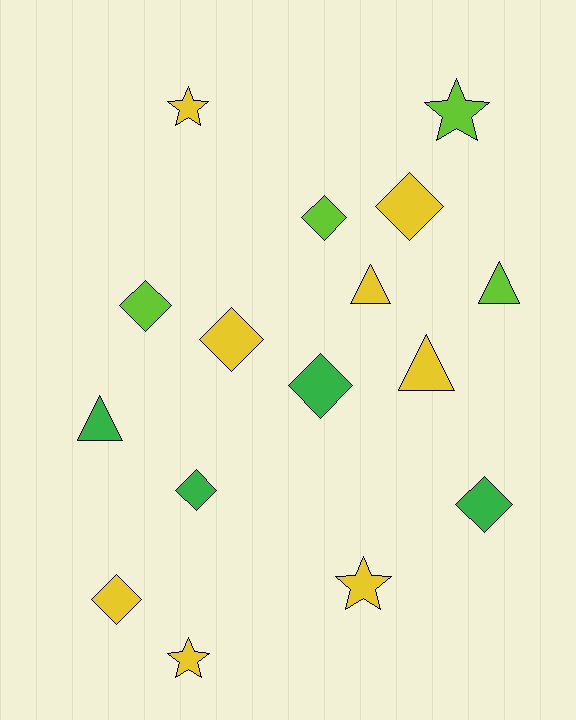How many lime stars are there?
There is 1 lime star.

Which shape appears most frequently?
Diamond, with 8 objects.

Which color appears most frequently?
Yellow, with 8 objects.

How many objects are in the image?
There are 16 objects.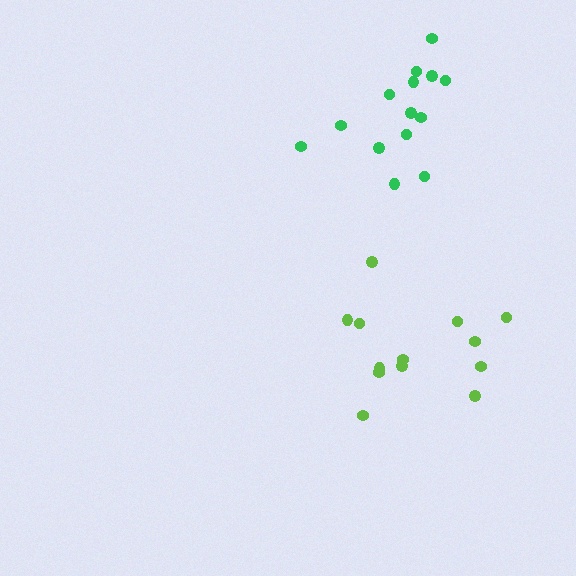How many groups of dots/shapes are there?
There are 2 groups.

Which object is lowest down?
The lime cluster is bottommost.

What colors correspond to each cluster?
The clusters are colored: lime, green.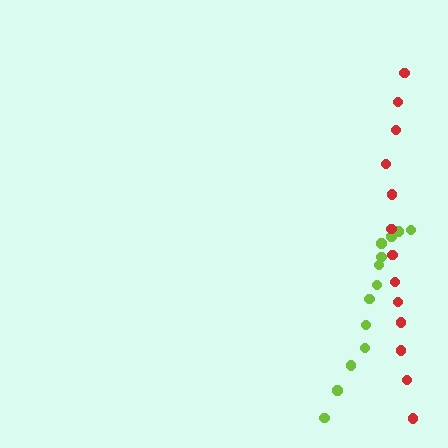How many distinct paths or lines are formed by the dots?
There are 2 distinct paths.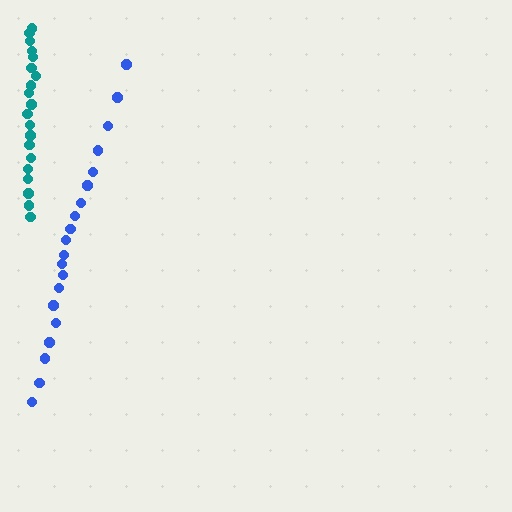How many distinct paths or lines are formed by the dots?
There are 2 distinct paths.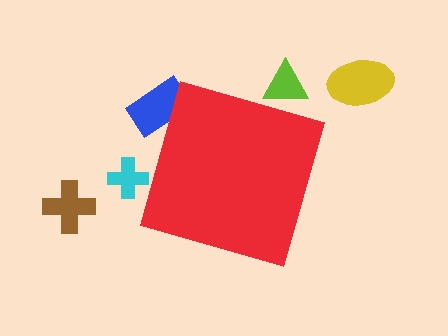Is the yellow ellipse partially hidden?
No, the yellow ellipse is fully visible.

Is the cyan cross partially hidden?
Yes, the cyan cross is partially hidden behind the red diamond.